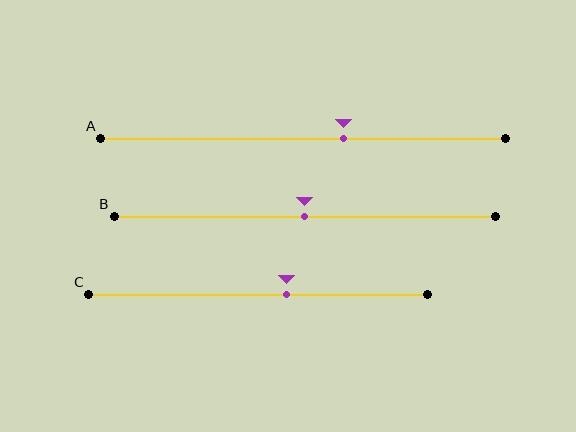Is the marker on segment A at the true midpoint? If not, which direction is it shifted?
No, the marker on segment A is shifted to the right by about 10% of the segment length.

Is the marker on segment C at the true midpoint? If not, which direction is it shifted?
No, the marker on segment C is shifted to the right by about 9% of the segment length.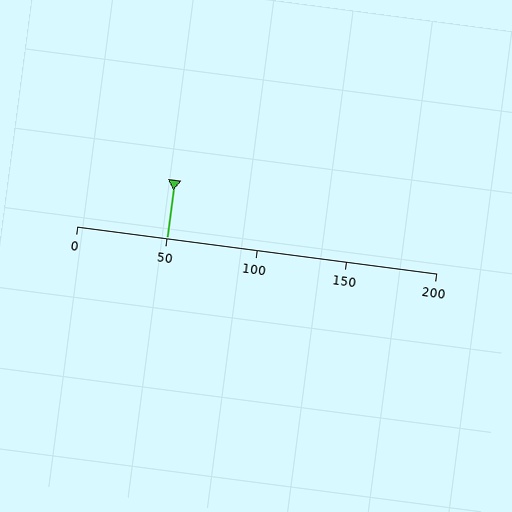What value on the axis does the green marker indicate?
The marker indicates approximately 50.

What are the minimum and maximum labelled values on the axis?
The axis runs from 0 to 200.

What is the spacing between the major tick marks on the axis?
The major ticks are spaced 50 apart.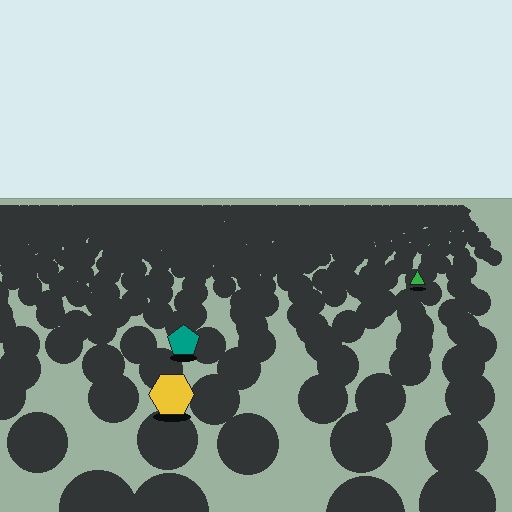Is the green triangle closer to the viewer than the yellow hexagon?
No. The yellow hexagon is closer — you can tell from the texture gradient: the ground texture is coarser near it.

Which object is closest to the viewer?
The yellow hexagon is closest. The texture marks near it are larger and more spread out.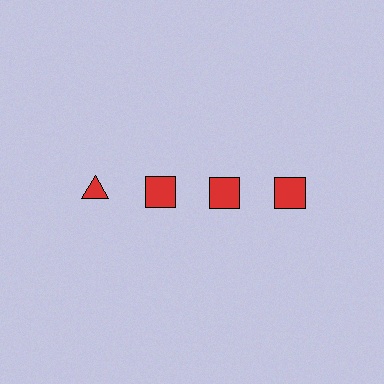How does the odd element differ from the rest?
It has a different shape: triangle instead of square.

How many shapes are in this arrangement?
There are 4 shapes arranged in a grid pattern.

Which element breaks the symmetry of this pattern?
The red triangle in the top row, leftmost column breaks the symmetry. All other shapes are red squares.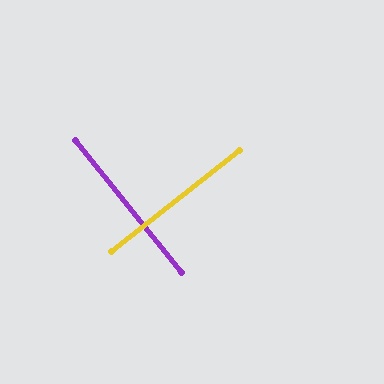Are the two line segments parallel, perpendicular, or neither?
Perpendicular — they meet at approximately 89°.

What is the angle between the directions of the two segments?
Approximately 89 degrees.